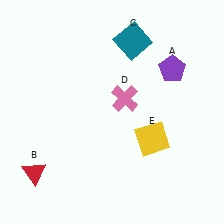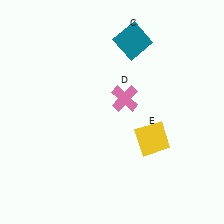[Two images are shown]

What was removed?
The purple pentagon (A), the red triangle (B) were removed in Image 2.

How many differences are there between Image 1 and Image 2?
There are 2 differences between the two images.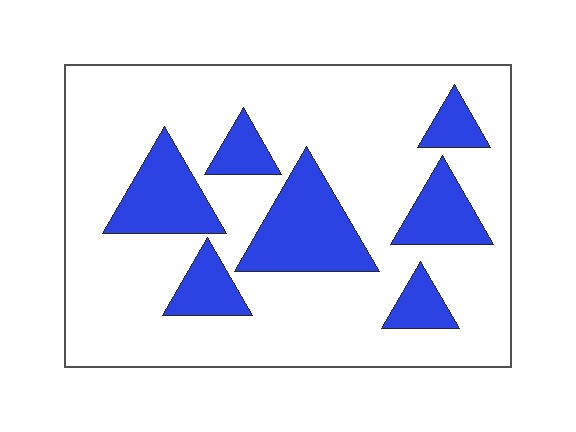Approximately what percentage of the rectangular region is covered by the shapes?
Approximately 25%.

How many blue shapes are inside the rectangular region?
7.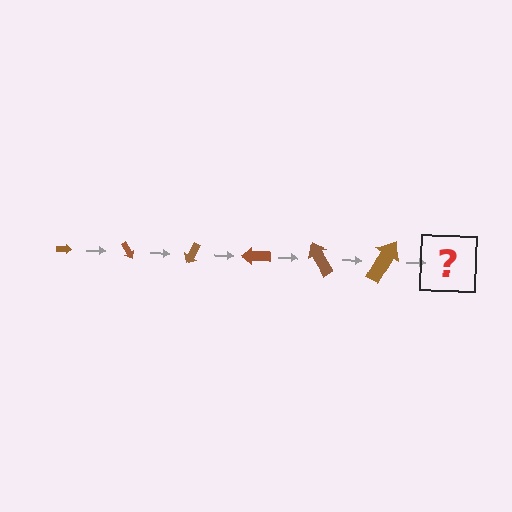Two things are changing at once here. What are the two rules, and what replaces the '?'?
The two rules are that the arrow grows larger each step and it rotates 60 degrees each step. The '?' should be an arrow, larger than the previous one and rotated 360 degrees from the start.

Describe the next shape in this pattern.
It should be an arrow, larger than the previous one and rotated 360 degrees from the start.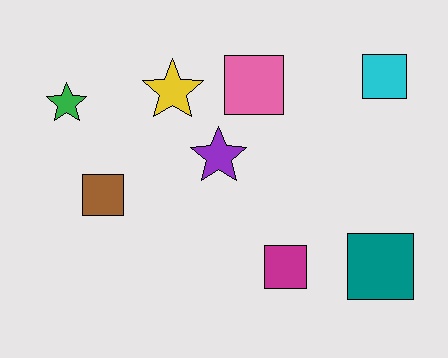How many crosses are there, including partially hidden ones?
There are no crosses.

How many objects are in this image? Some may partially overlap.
There are 8 objects.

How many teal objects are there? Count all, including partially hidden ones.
There is 1 teal object.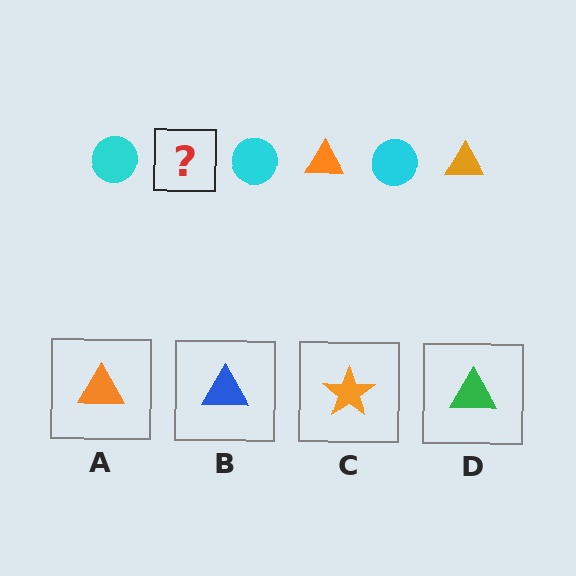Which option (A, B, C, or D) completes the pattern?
A.